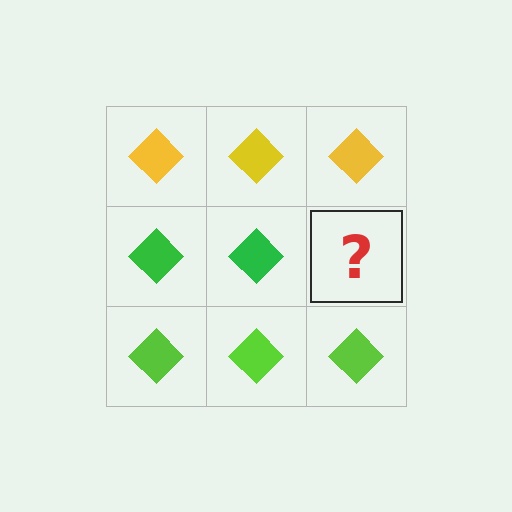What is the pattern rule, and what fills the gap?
The rule is that each row has a consistent color. The gap should be filled with a green diamond.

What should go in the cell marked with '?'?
The missing cell should contain a green diamond.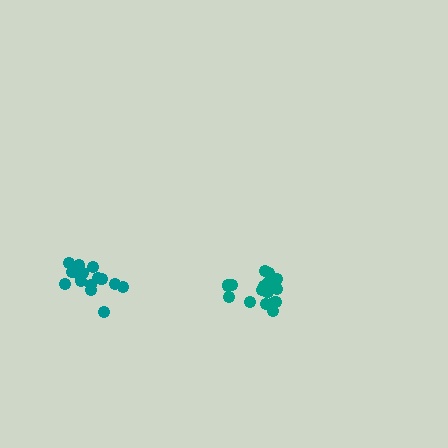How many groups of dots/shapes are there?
There are 2 groups.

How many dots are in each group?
Group 1: 18 dots, Group 2: 16 dots (34 total).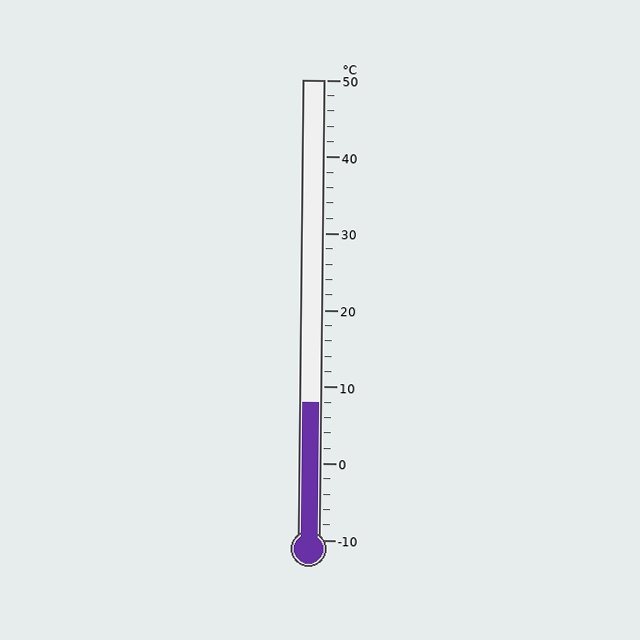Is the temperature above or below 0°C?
The temperature is above 0°C.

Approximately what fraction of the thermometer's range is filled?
The thermometer is filled to approximately 30% of its range.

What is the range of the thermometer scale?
The thermometer scale ranges from -10°C to 50°C.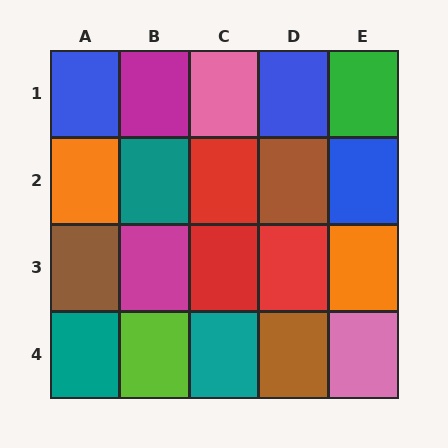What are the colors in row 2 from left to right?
Orange, teal, red, brown, blue.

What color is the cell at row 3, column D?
Red.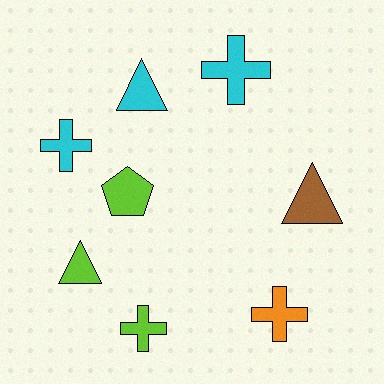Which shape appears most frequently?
Cross, with 4 objects.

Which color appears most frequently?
Cyan, with 3 objects.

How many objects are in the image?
There are 8 objects.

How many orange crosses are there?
There is 1 orange cross.